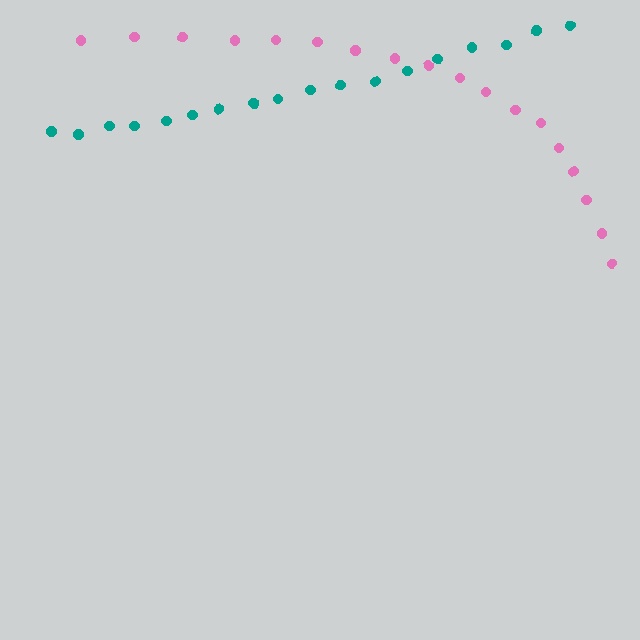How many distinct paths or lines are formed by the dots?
There are 2 distinct paths.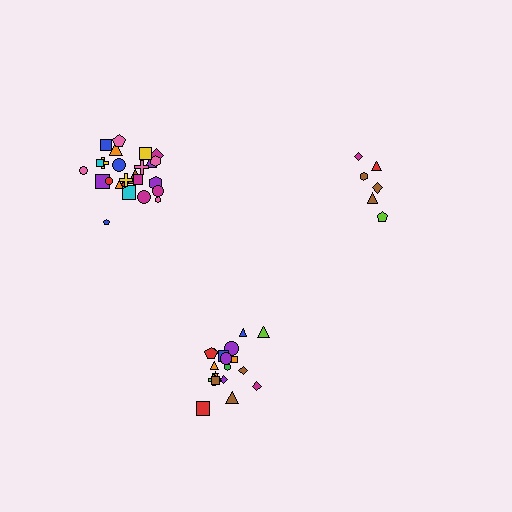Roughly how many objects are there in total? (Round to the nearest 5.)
Roughly 50 objects in total.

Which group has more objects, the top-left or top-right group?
The top-left group.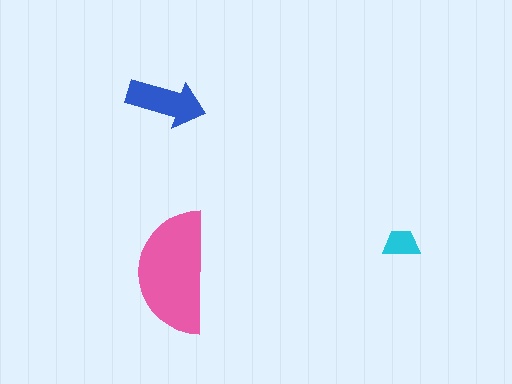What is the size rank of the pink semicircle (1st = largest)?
1st.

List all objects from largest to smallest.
The pink semicircle, the blue arrow, the cyan trapezoid.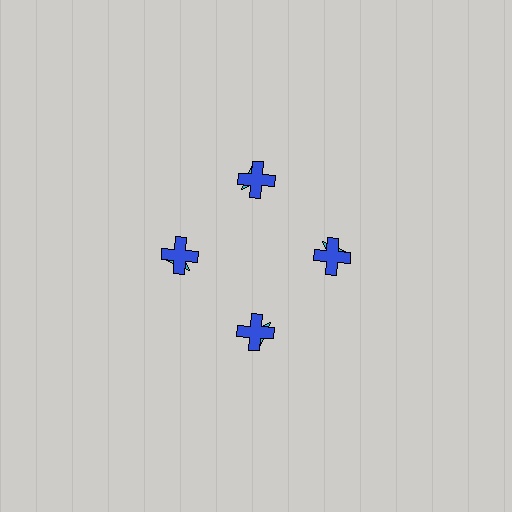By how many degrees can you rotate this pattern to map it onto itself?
The pattern maps onto itself every 90 degrees of rotation.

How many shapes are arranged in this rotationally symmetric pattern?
There are 8 shapes, arranged in 4 groups of 2.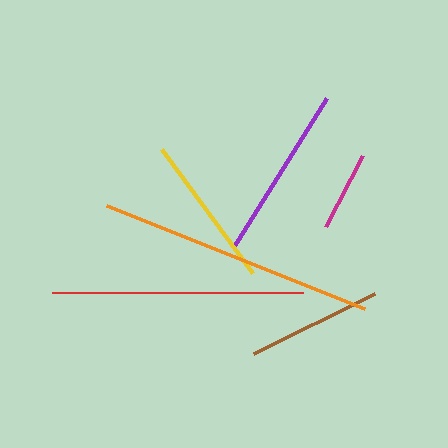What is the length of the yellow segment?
The yellow segment is approximately 154 pixels long.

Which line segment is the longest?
The orange line is the longest at approximately 278 pixels.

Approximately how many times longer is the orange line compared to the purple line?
The orange line is approximately 1.6 times the length of the purple line.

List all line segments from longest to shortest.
From longest to shortest: orange, red, purple, yellow, brown, magenta.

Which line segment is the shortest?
The magenta line is the shortest at approximately 80 pixels.